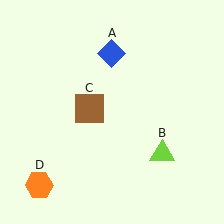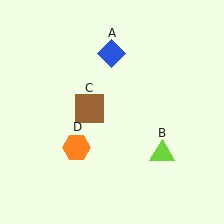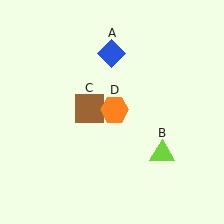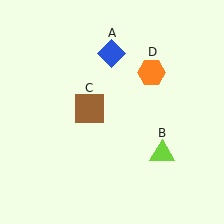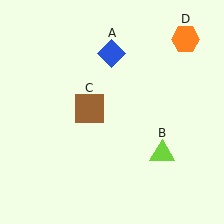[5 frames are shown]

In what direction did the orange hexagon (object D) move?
The orange hexagon (object D) moved up and to the right.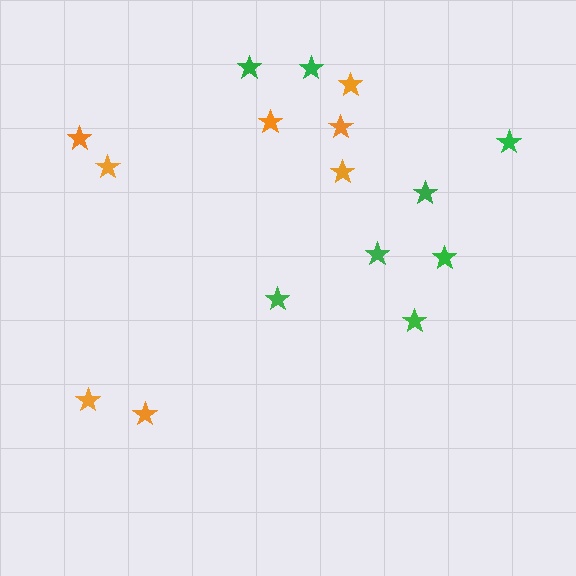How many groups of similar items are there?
There are 2 groups: one group of orange stars (8) and one group of green stars (8).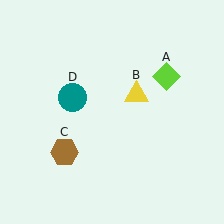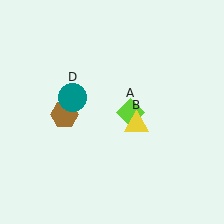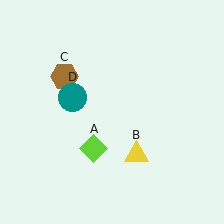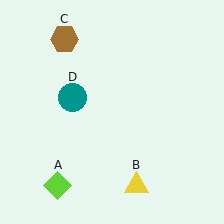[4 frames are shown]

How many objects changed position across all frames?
3 objects changed position: lime diamond (object A), yellow triangle (object B), brown hexagon (object C).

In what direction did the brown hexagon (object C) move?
The brown hexagon (object C) moved up.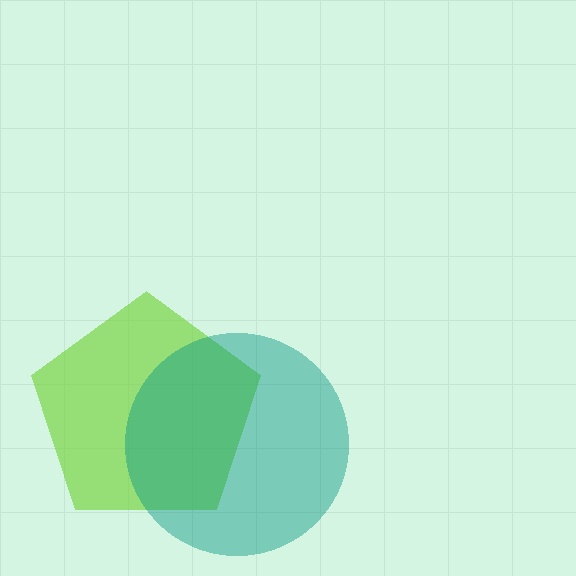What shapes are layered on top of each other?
The layered shapes are: a lime pentagon, a teal circle.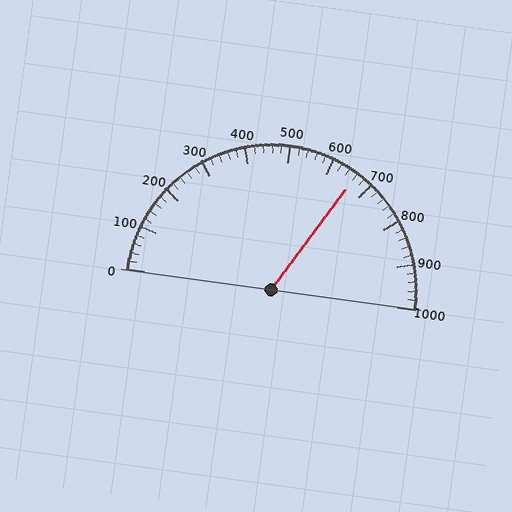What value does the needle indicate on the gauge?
The needle indicates approximately 660.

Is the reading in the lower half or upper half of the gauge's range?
The reading is in the upper half of the range (0 to 1000).